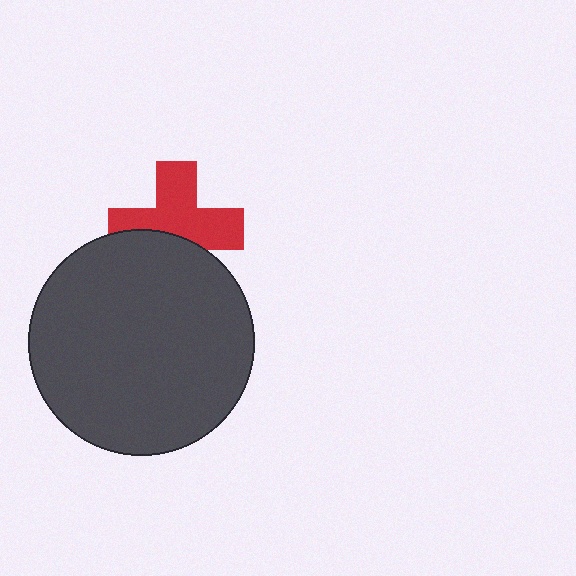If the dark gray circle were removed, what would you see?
You would see the complete red cross.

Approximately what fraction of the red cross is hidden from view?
Roughly 37% of the red cross is hidden behind the dark gray circle.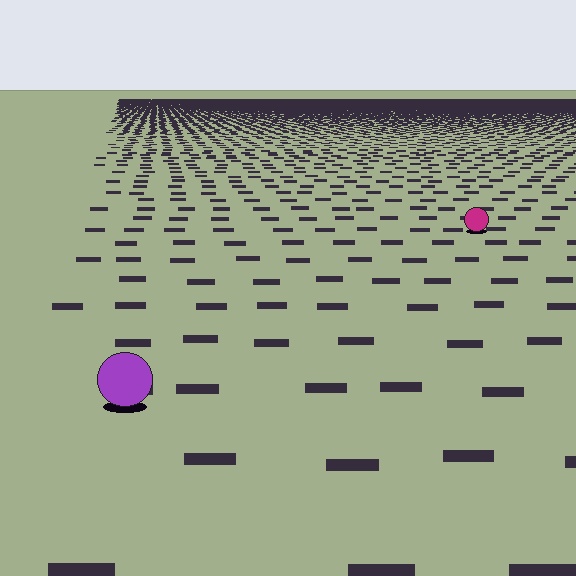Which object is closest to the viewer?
The purple circle is closest. The texture marks near it are larger and more spread out.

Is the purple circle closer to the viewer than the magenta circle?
Yes. The purple circle is closer — you can tell from the texture gradient: the ground texture is coarser near it.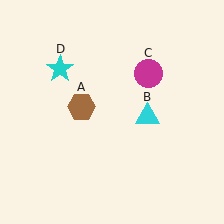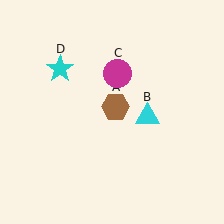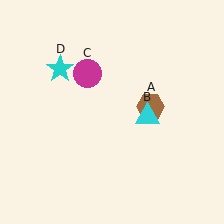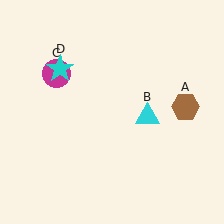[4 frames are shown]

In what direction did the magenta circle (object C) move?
The magenta circle (object C) moved left.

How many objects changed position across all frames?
2 objects changed position: brown hexagon (object A), magenta circle (object C).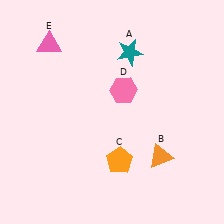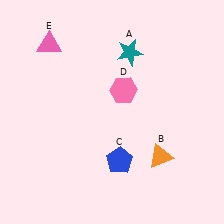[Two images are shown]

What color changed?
The pentagon (C) changed from orange in Image 1 to blue in Image 2.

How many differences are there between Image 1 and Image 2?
There is 1 difference between the two images.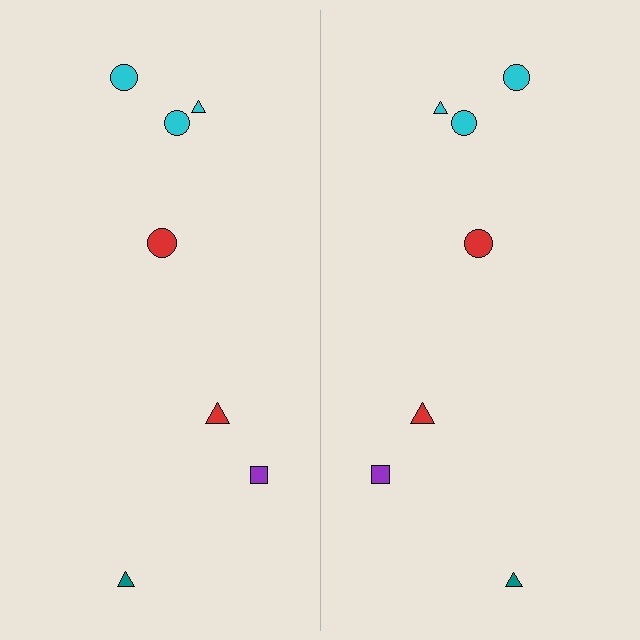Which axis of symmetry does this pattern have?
The pattern has a vertical axis of symmetry running through the center of the image.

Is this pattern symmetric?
Yes, this pattern has bilateral (reflection) symmetry.